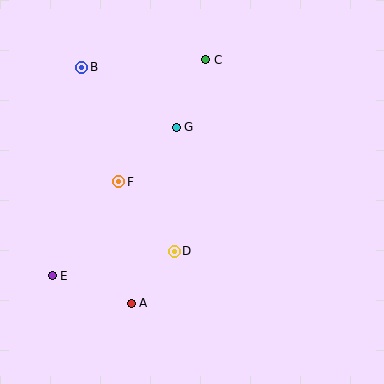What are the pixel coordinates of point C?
Point C is at (206, 60).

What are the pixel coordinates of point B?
Point B is at (82, 67).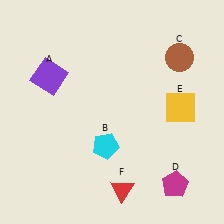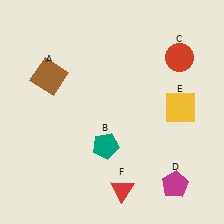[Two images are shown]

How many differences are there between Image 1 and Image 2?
There are 3 differences between the two images.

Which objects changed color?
A changed from purple to brown. B changed from cyan to teal. C changed from brown to red.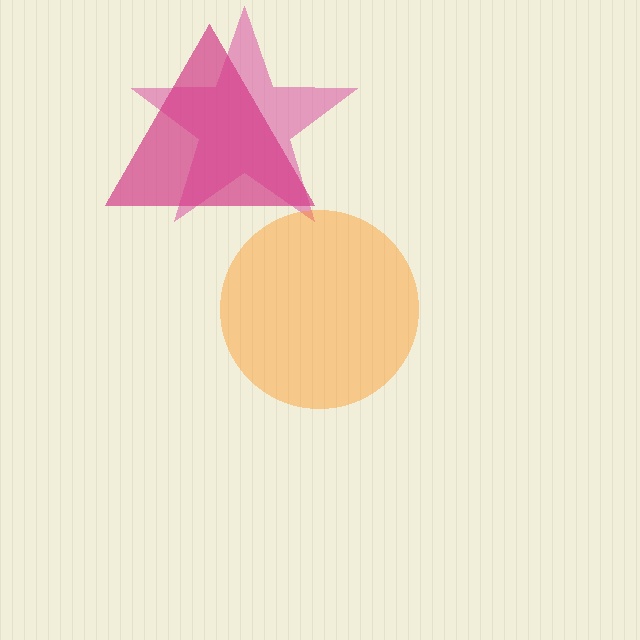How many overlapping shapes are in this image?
There are 3 overlapping shapes in the image.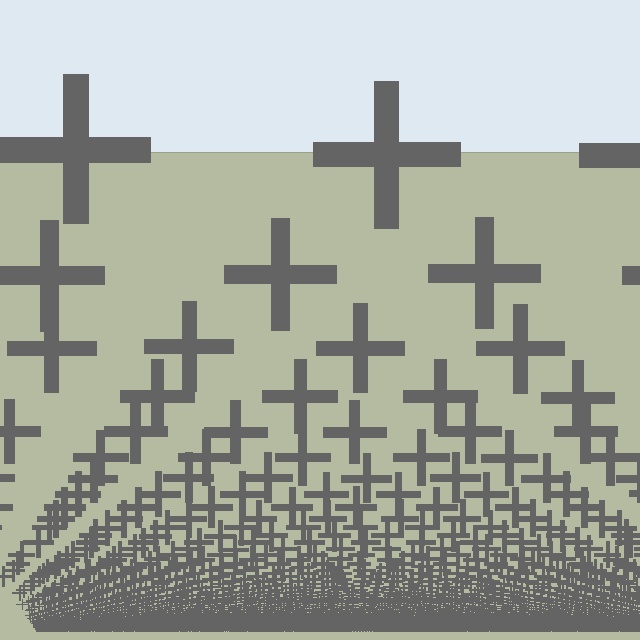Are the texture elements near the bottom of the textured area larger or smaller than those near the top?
Smaller. The gradient is inverted — elements near the bottom are smaller and denser.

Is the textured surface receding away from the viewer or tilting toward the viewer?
The surface appears to tilt toward the viewer. Texture elements get larger and sparser toward the top.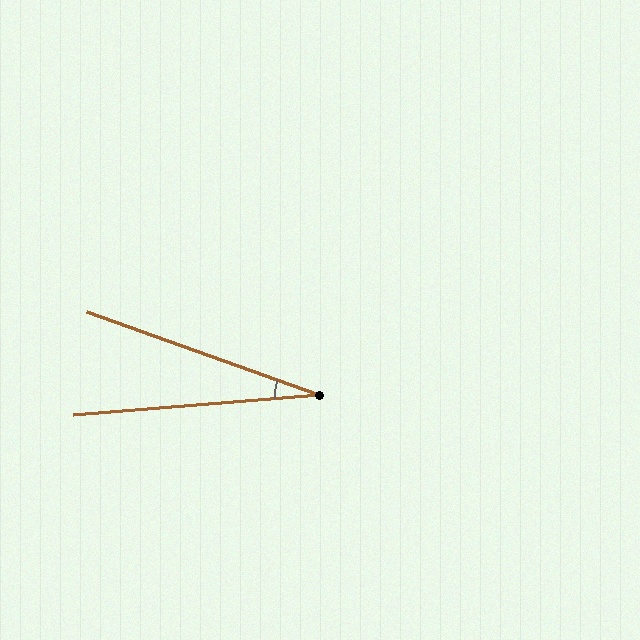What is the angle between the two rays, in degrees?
Approximately 24 degrees.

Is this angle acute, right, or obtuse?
It is acute.